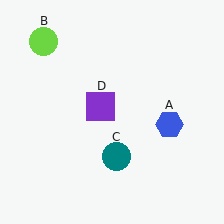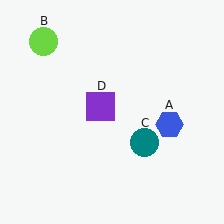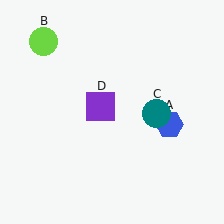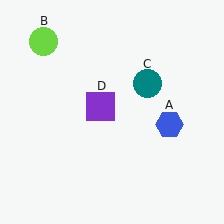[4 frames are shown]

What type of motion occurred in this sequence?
The teal circle (object C) rotated counterclockwise around the center of the scene.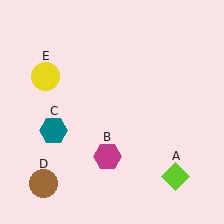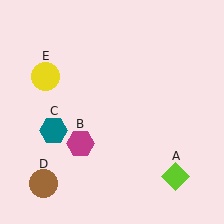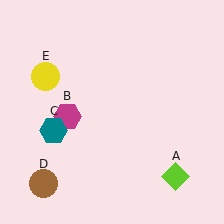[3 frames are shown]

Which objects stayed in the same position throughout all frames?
Lime diamond (object A) and teal hexagon (object C) and brown circle (object D) and yellow circle (object E) remained stationary.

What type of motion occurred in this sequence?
The magenta hexagon (object B) rotated clockwise around the center of the scene.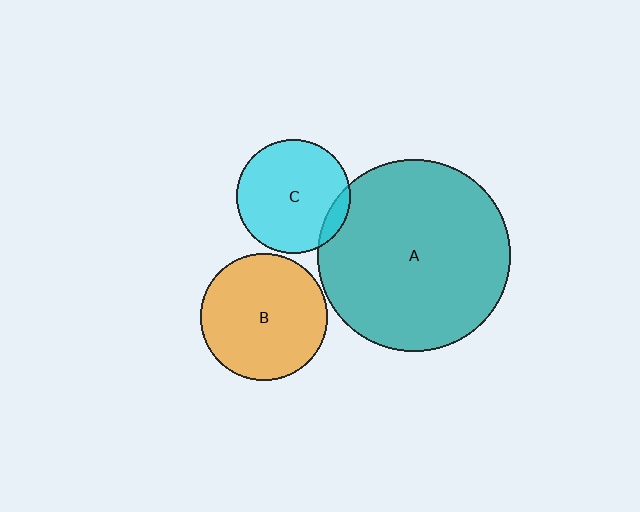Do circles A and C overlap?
Yes.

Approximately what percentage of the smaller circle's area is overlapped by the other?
Approximately 10%.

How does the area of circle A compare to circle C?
Approximately 2.8 times.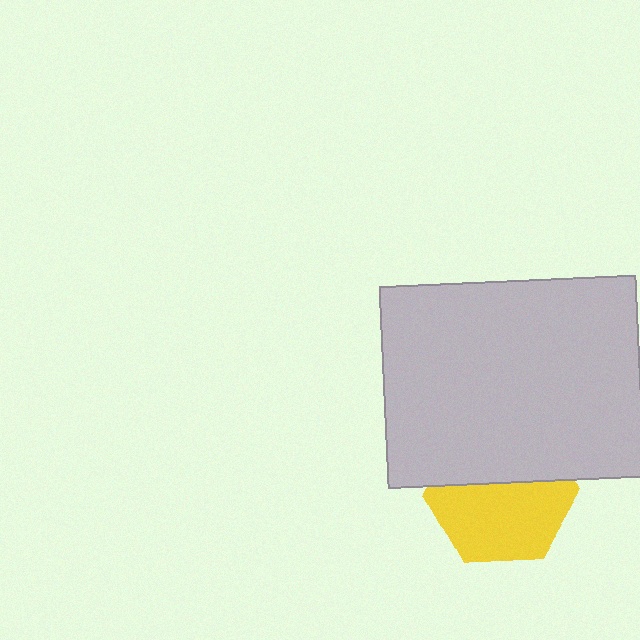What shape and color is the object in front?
The object in front is a light gray rectangle.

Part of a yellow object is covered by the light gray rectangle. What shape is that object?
It is a hexagon.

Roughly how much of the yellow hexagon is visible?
About half of it is visible (roughly 58%).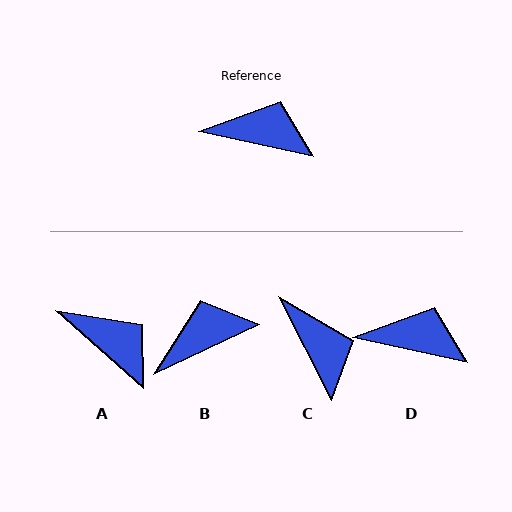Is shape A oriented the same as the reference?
No, it is off by about 30 degrees.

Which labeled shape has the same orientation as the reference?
D.